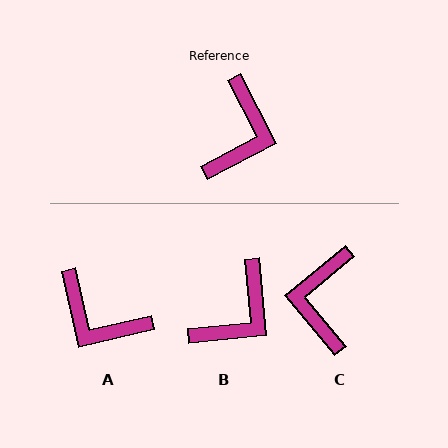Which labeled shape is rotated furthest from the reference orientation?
C, about 168 degrees away.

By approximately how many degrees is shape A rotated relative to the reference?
Approximately 104 degrees clockwise.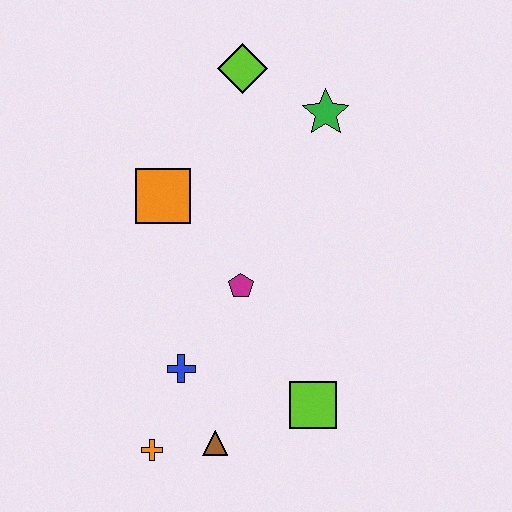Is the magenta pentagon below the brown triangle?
No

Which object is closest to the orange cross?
The brown triangle is closest to the orange cross.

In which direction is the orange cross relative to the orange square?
The orange cross is below the orange square.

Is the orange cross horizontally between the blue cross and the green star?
No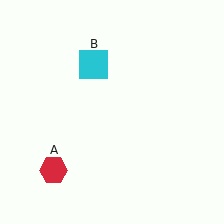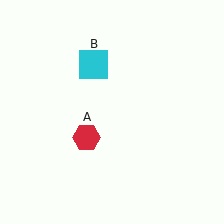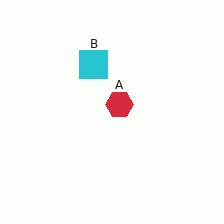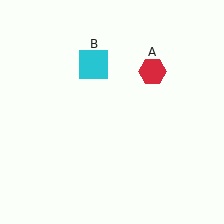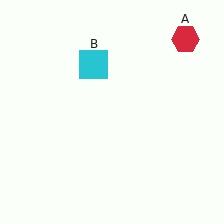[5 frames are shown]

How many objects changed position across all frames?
1 object changed position: red hexagon (object A).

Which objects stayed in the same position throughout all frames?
Cyan square (object B) remained stationary.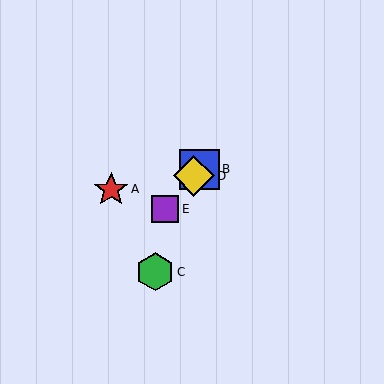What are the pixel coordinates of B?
Object B is at (199, 169).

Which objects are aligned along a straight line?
Objects B, D, E are aligned along a straight line.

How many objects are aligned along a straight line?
3 objects (B, D, E) are aligned along a straight line.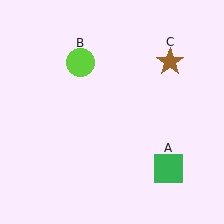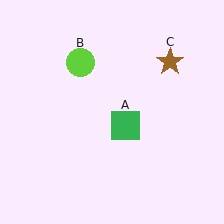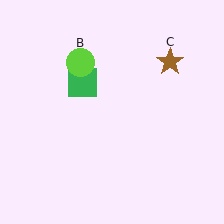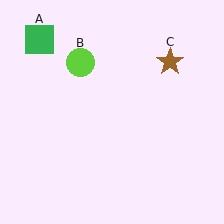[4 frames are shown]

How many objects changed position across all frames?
1 object changed position: green square (object A).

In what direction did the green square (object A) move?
The green square (object A) moved up and to the left.